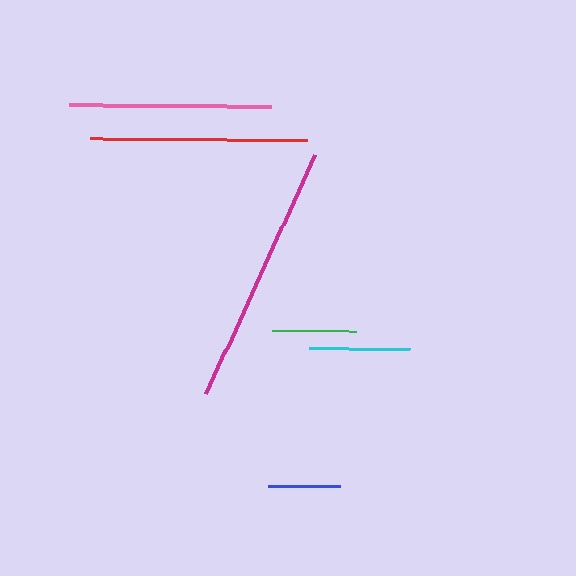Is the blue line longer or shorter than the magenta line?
The magenta line is longer than the blue line.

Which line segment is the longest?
The magenta line is the longest at approximately 263 pixels.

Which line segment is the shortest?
The blue line is the shortest at approximately 72 pixels.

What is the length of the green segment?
The green segment is approximately 84 pixels long.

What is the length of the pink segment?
The pink segment is approximately 202 pixels long.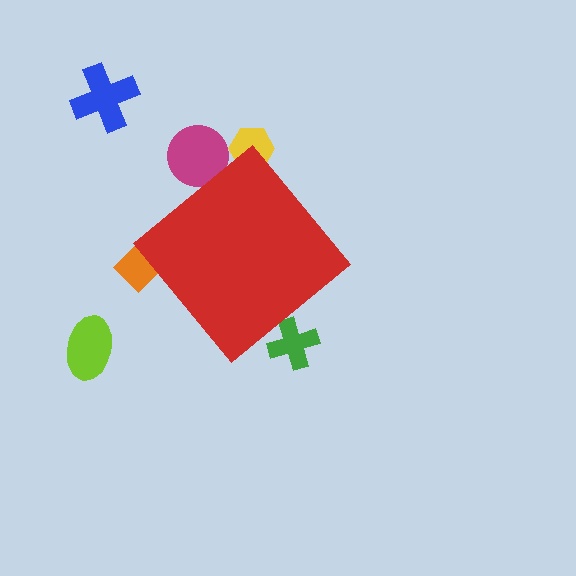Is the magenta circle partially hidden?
Yes, the magenta circle is partially hidden behind the red diamond.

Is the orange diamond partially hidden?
Yes, the orange diamond is partially hidden behind the red diamond.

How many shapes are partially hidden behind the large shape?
4 shapes are partially hidden.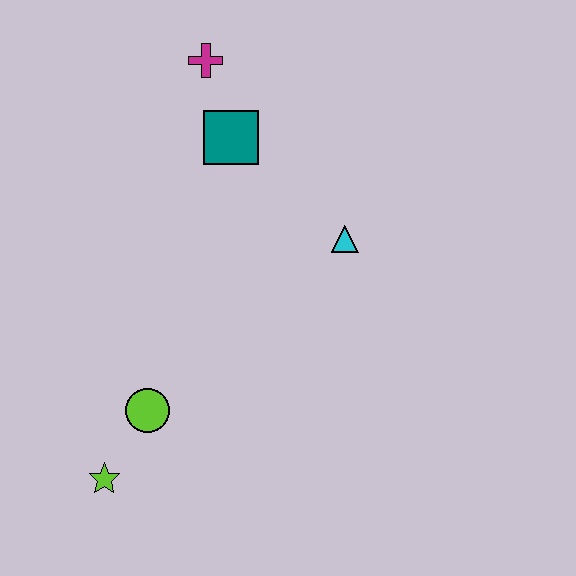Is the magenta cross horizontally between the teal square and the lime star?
Yes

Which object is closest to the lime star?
The lime circle is closest to the lime star.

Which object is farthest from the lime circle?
The magenta cross is farthest from the lime circle.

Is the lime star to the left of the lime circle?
Yes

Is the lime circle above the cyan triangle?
No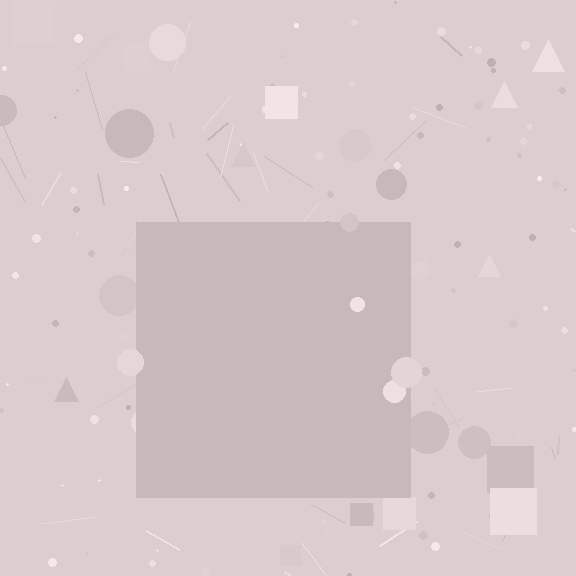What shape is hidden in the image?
A square is hidden in the image.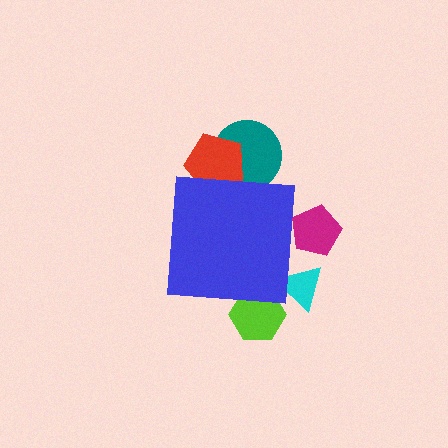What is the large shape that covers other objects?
A blue square.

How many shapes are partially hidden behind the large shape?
5 shapes are partially hidden.